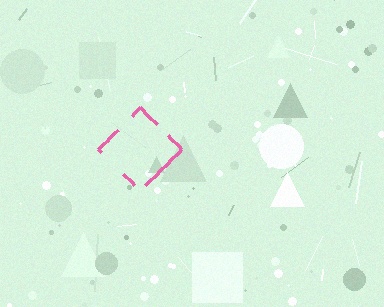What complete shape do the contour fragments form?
The contour fragments form a diamond.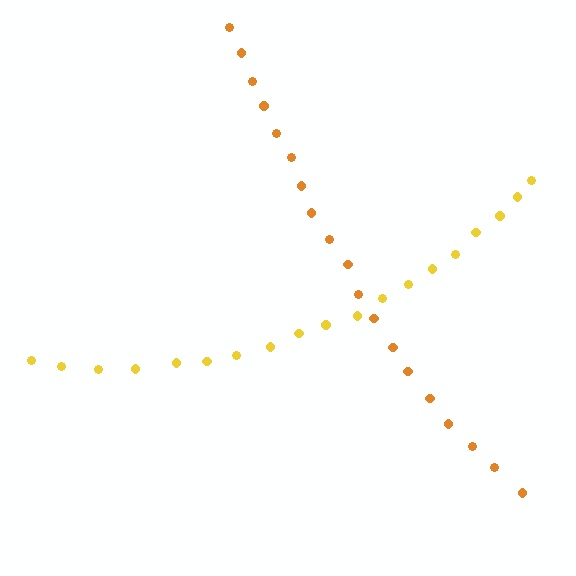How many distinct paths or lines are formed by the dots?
There are 2 distinct paths.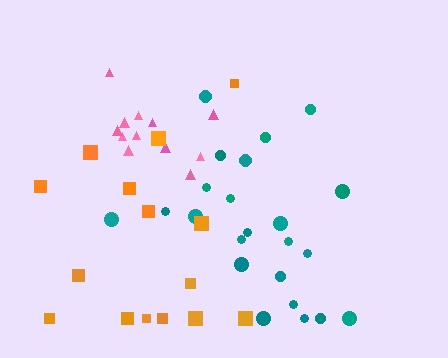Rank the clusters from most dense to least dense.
pink, teal, orange.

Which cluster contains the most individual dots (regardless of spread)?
Teal (23).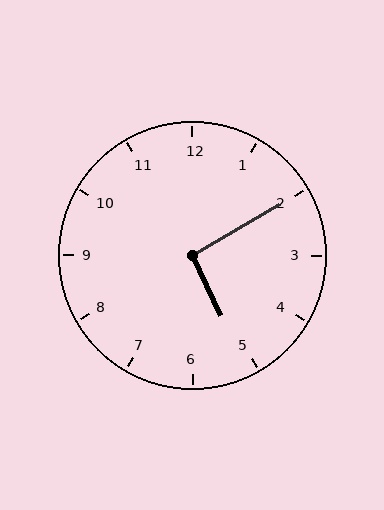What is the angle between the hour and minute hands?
Approximately 95 degrees.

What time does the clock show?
5:10.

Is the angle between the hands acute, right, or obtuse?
It is right.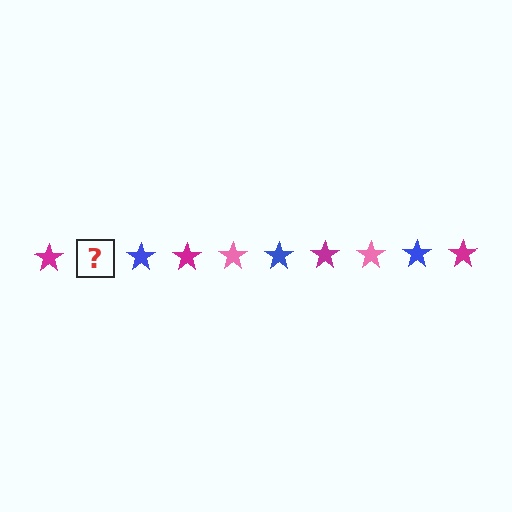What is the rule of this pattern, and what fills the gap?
The rule is that the pattern cycles through magenta, pink, blue stars. The gap should be filled with a pink star.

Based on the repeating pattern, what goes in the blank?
The blank should be a pink star.